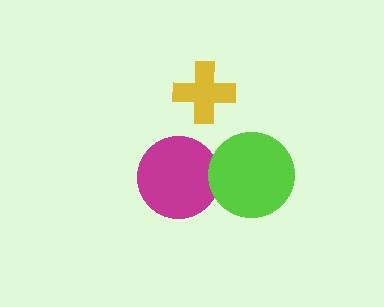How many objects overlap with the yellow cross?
0 objects overlap with the yellow cross.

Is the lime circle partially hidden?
No, no other shape covers it.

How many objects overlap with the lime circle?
1 object overlaps with the lime circle.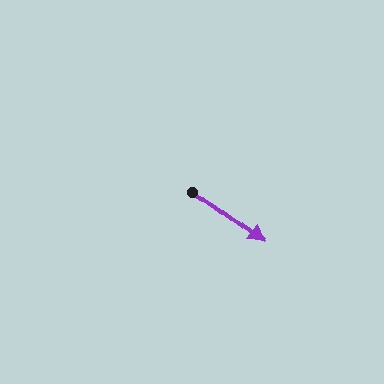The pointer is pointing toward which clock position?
Roughly 4 o'clock.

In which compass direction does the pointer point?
Southeast.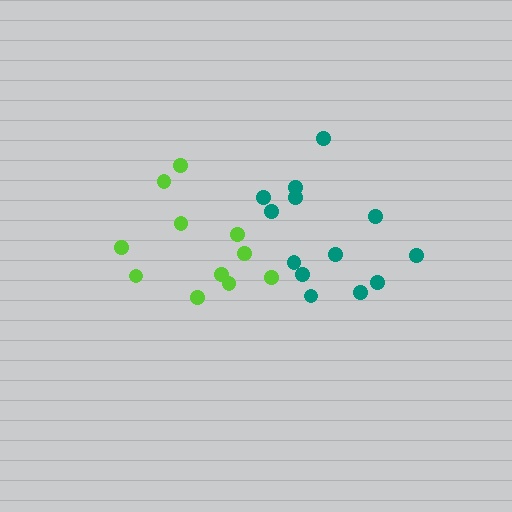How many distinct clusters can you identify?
There are 2 distinct clusters.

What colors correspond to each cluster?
The clusters are colored: lime, teal.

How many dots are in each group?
Group 1: 11 dots, Group 2: 13 dots (24 total).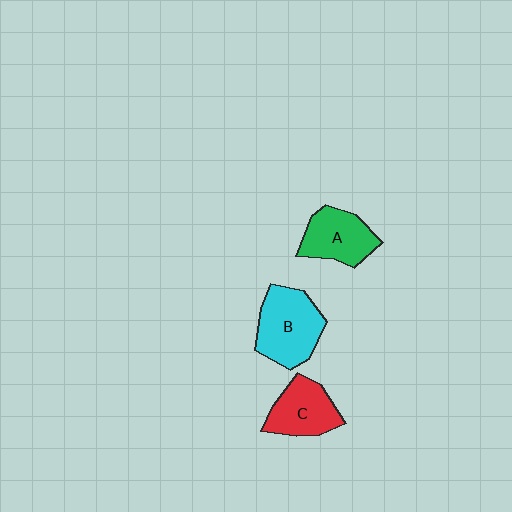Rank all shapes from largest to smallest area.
From largest to smallest: B (cyan), A (green), C (red).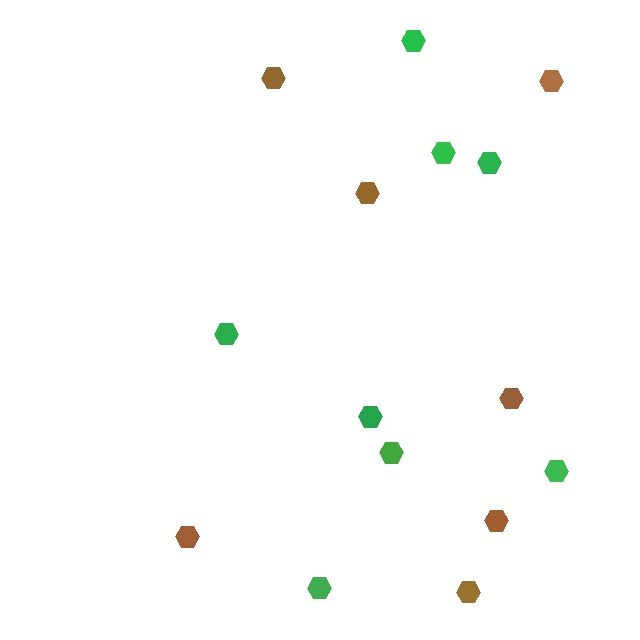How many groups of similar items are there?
There are 2 groups: one group of green hexagons (8) and one group of brown hexagons (7).